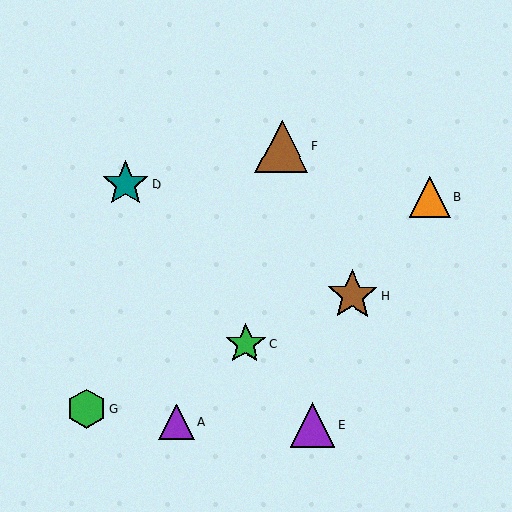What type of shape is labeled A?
Shape A is a purple triangle.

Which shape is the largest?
The brown triangle (labeled F) is the largest.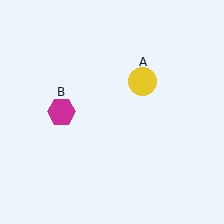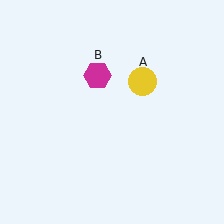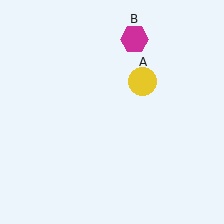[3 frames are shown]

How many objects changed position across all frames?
1 object changed position: magenta hexagon (object B).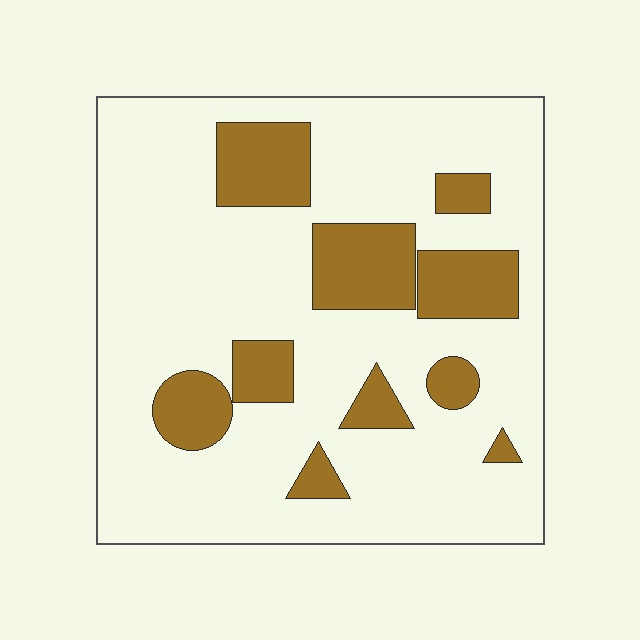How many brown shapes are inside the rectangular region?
10.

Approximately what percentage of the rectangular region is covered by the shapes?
Approximately 20%.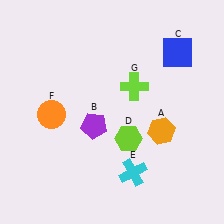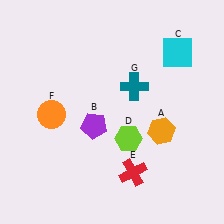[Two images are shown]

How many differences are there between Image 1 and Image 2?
There are 3 differences between the two images.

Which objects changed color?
C changed from blue to cyan. E changed from cyan to red. G changed from lime to teal.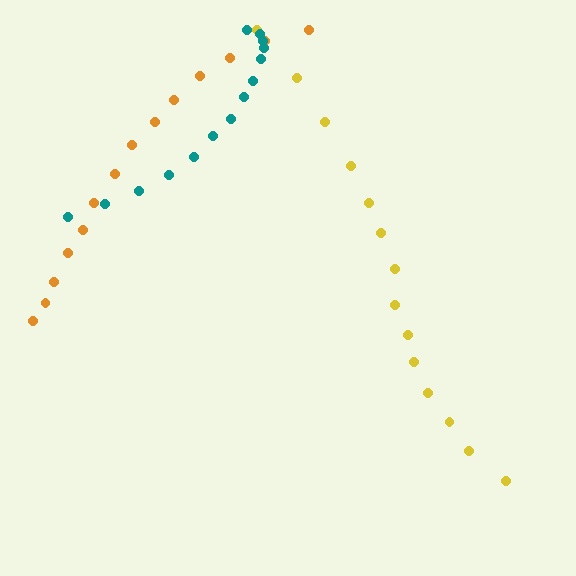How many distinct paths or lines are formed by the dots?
There are 3 distinct paths.